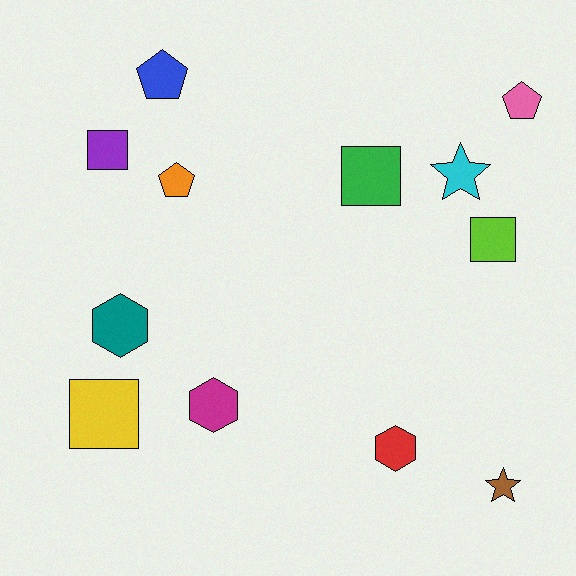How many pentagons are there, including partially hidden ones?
There are 3 pentagons.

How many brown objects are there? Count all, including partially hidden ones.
There is 1 brown object.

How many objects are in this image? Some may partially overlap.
There are 12 objects.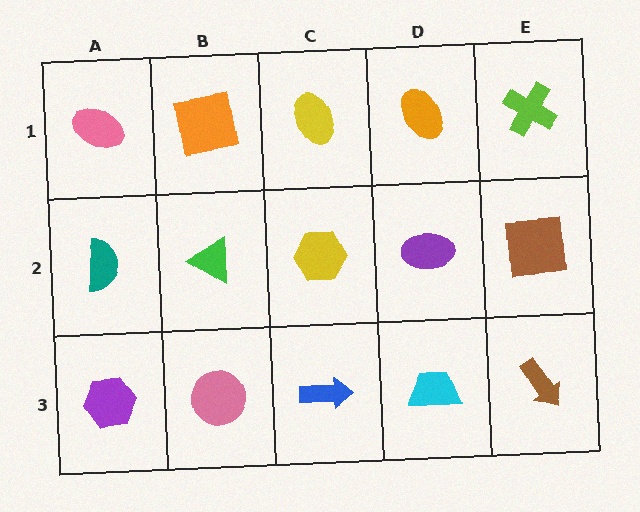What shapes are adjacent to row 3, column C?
A yellow hexagon (row 2, column C), a pink circle (row 3, column B), a cyan trapezoid (row 3, column D).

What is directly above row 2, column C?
A yellow ellipse.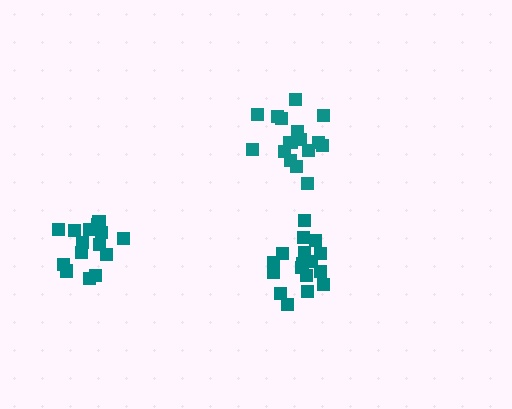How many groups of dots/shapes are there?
There are 3 groups.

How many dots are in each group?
Group 1: 17 dots, Group 2: 17 dots, Group 3: 15 dots (49 total).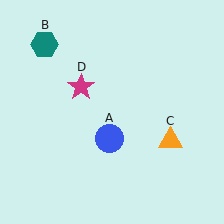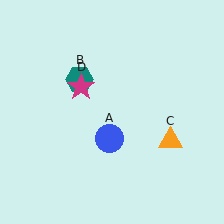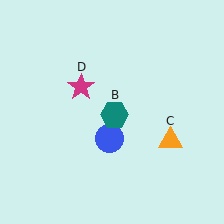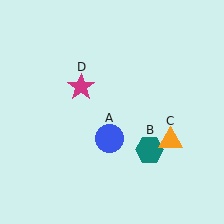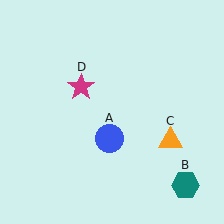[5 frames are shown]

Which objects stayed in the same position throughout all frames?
Blue circle (object A) and orange triangle (object C) and magenta star (object D) remained stationary.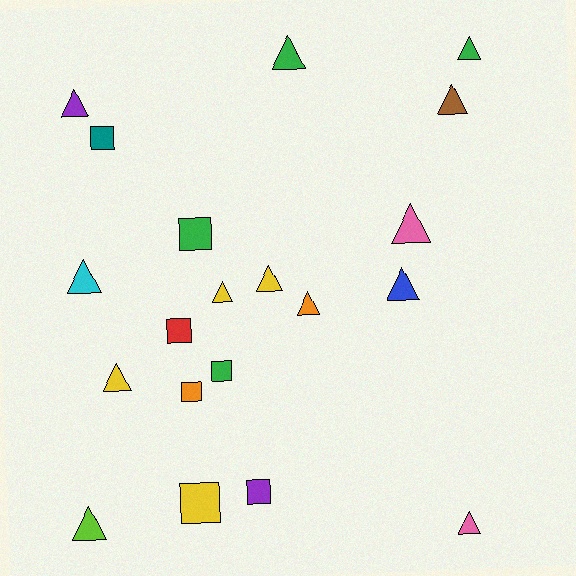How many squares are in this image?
There are 7 squares.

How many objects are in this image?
There are 20 objects.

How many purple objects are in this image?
There are 2 purple objects.